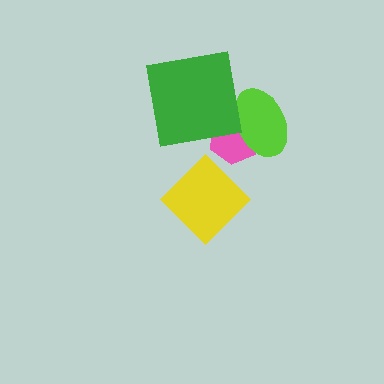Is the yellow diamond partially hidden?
No, no other shape covers it.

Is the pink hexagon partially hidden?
Yes, it is partially covered by another shape.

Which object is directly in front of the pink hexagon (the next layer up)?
The lime ellipse is directly in front of the pink hexagon.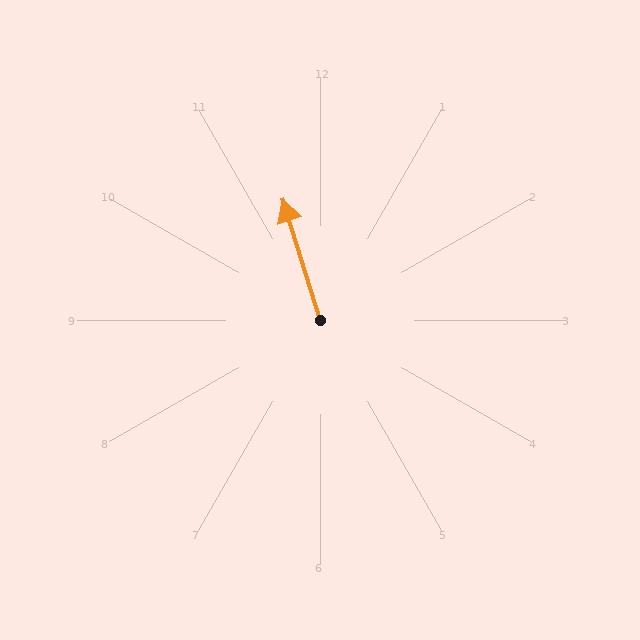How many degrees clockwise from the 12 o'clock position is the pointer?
Approximately 343 degrees.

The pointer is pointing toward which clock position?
Roughly 11 o'clock.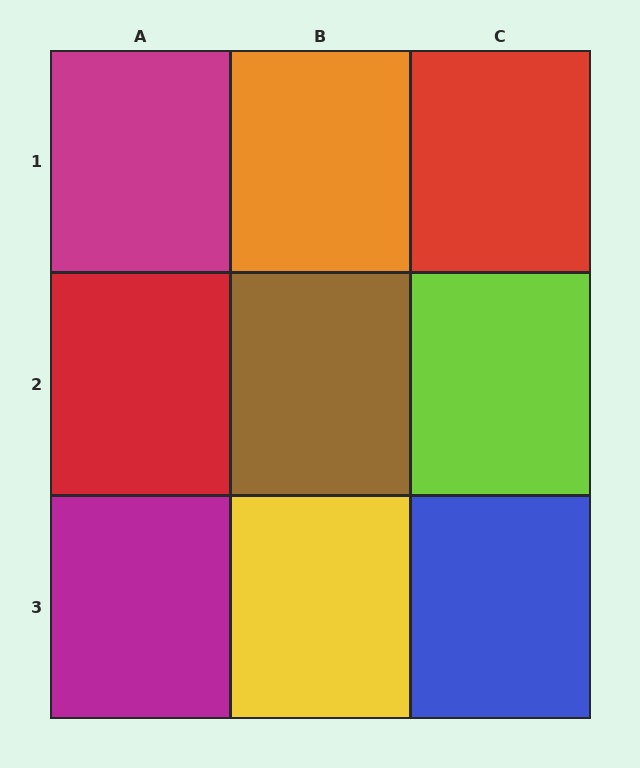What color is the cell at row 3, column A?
Magenta.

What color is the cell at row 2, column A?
Red.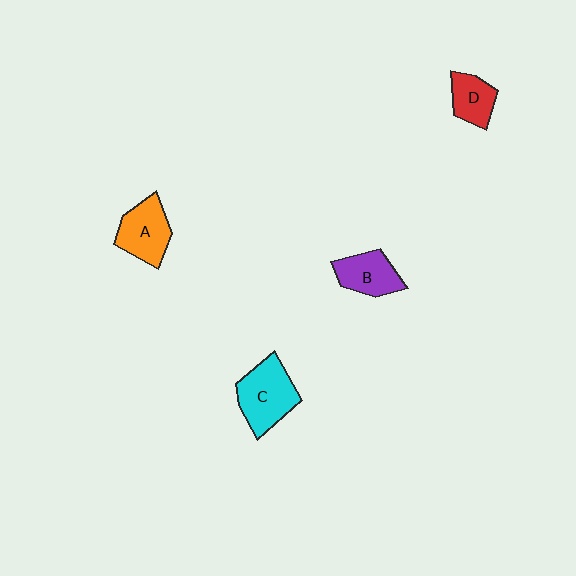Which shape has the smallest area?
Shape D (red).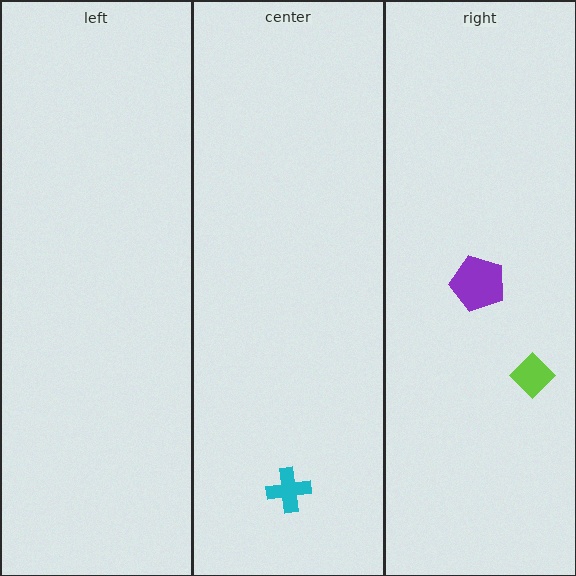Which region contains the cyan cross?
The center region.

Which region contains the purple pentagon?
The right region.